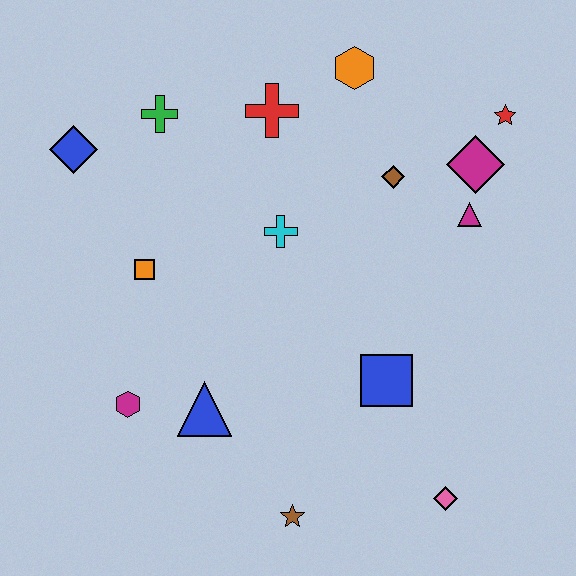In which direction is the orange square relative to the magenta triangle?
The orange square is to the left of the magenta triangle.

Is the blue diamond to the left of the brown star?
Yes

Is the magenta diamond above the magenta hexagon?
Yes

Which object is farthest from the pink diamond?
The blue diamond is farthest from the pink diamond.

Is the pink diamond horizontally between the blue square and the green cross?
No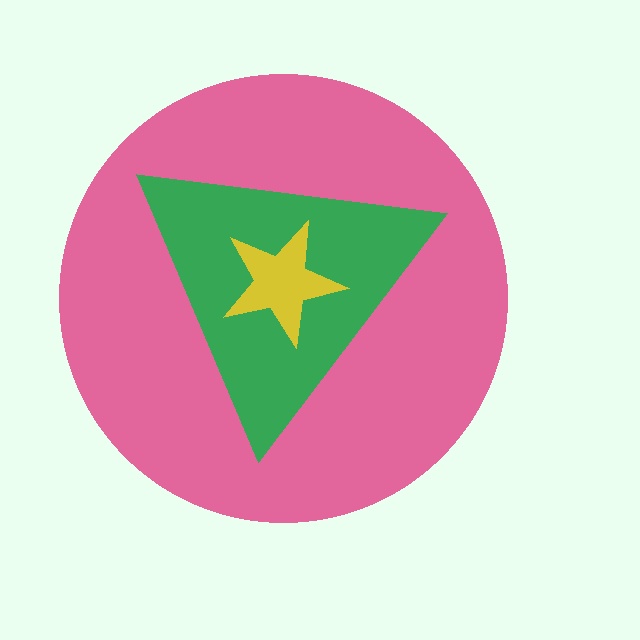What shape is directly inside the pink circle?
The green triangle.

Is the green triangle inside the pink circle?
Yes.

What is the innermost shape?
The yellow star.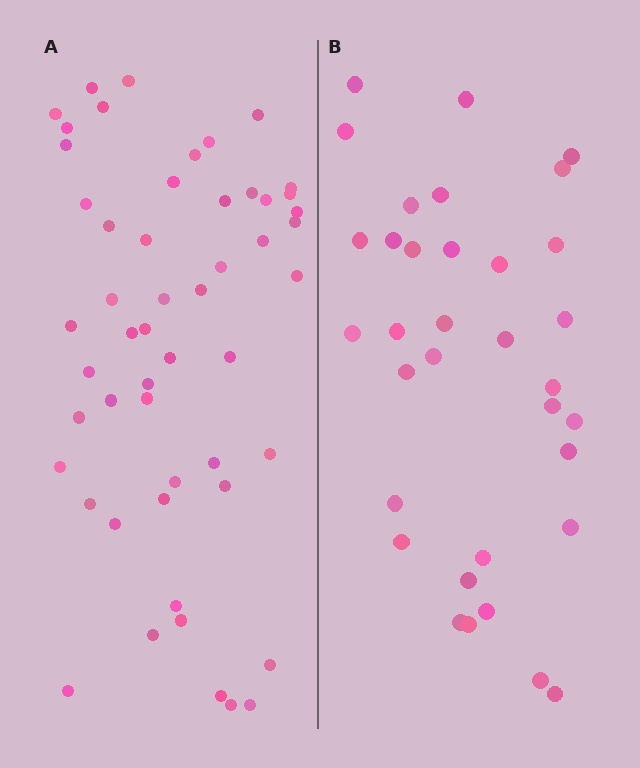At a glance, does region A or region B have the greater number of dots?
Region A (the left region) has more dots.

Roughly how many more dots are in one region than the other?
Region A has approximately 20 more dots than region B.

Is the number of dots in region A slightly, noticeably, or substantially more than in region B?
Region A has substantially more. The ratio is roughly 1.5 to 1.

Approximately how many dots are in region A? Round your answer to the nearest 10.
About 50 dots. (The exact count is 52, which rounds to 50.)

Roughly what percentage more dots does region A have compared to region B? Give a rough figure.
About 55% more.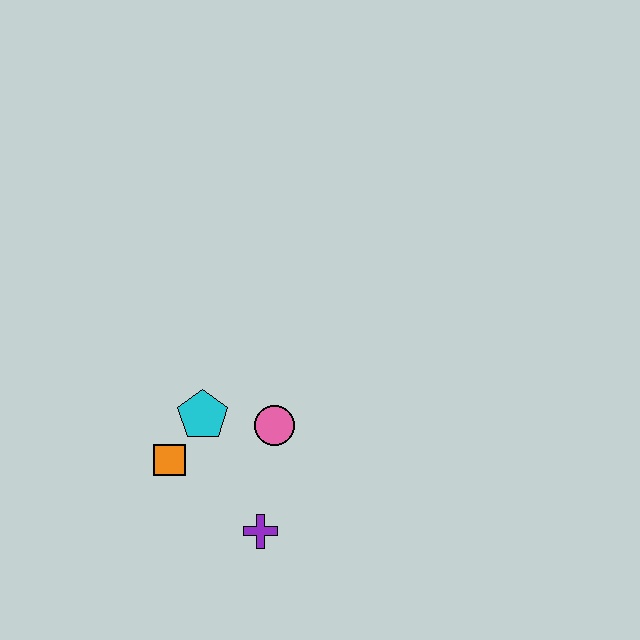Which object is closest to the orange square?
The cyan pentagon is closest to the orange square.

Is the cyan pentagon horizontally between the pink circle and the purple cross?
No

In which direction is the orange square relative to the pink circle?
The orange square is to the left of the pink circle.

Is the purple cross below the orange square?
Yes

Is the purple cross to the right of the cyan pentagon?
Yes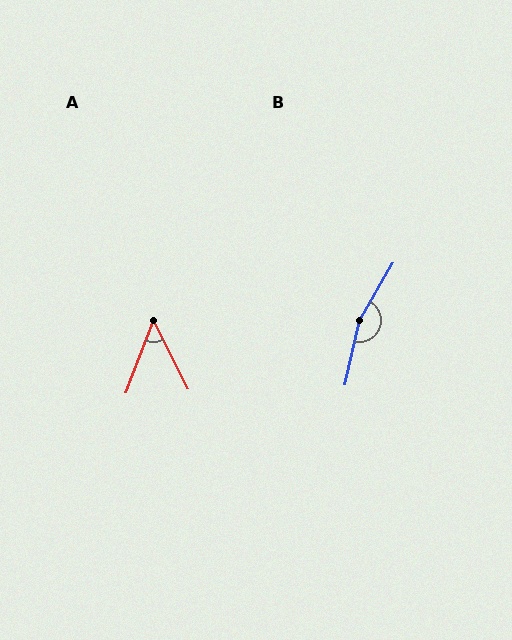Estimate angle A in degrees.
Approximately 48 degrees.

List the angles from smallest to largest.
A (48°), B (162°).